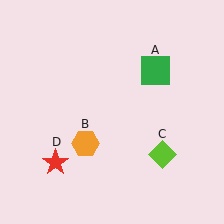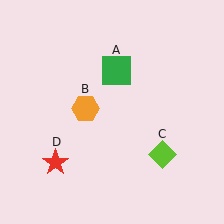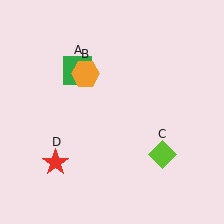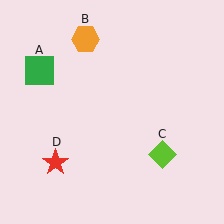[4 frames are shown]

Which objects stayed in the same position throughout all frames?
Lime diamond (object C) and red star (object D) remained stationary.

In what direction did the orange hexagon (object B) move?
The orange hexagon (object B) moved up.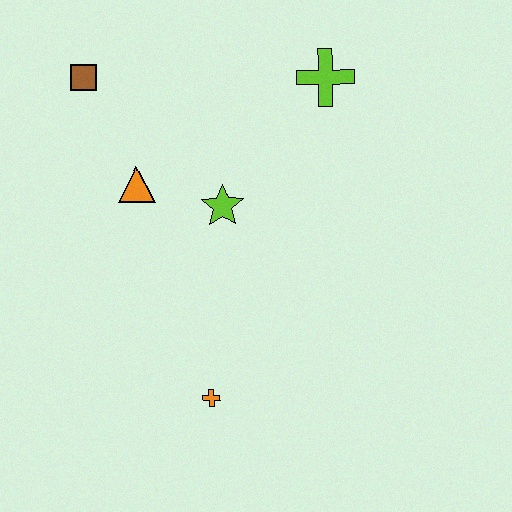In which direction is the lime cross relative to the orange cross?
The lime cross is above the orange cross.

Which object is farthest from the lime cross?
The orange cross is farthest from the lime cross.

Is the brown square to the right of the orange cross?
No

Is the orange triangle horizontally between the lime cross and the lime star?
No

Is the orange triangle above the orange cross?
Yes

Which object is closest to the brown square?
The orange triangle is closest to the brown square.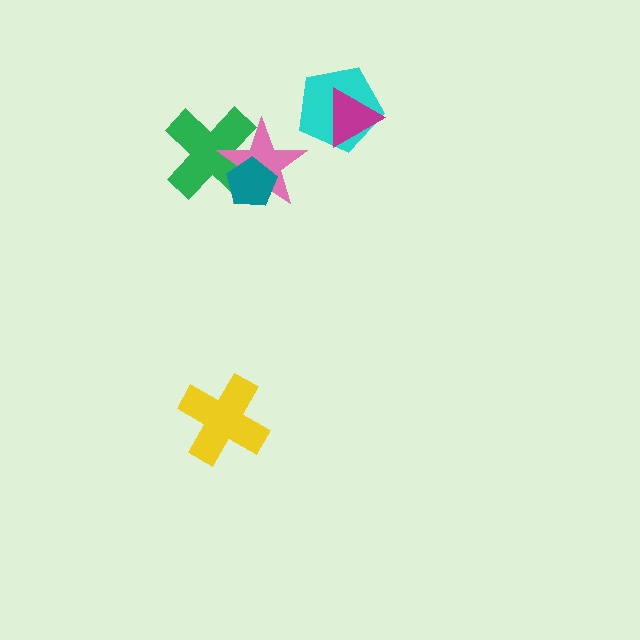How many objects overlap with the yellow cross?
0 objects overlap with the yellow cross.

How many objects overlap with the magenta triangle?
1 object overlaps with the magenta triangle.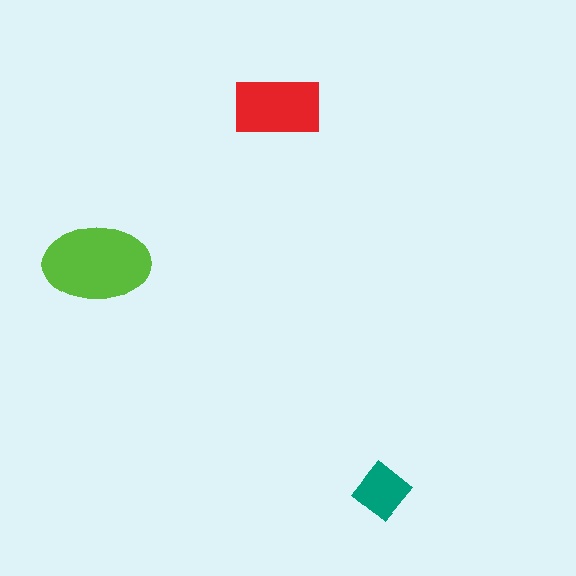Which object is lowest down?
The teal diamond is bottommost.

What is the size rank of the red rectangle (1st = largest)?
2nd.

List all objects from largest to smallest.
The lime ellipse, the red rectangle, the teal diamond.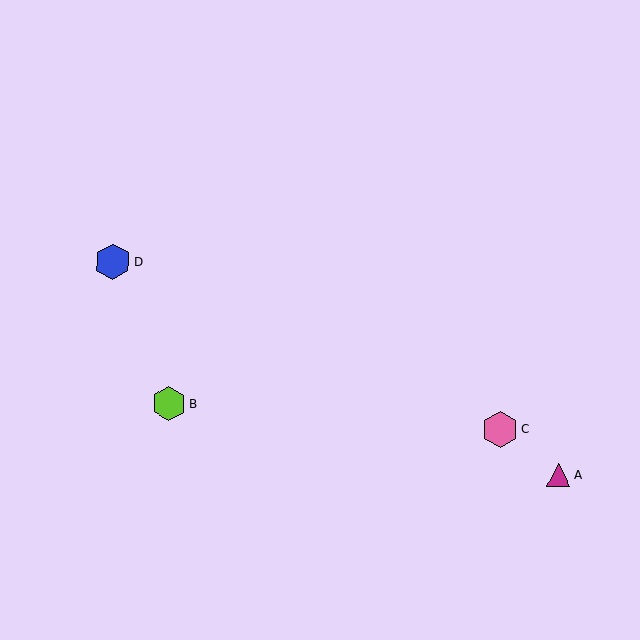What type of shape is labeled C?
Shape C is a pink hexagon.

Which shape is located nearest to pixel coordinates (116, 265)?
The blue hexagon (labeled D) at (113, 262) is nearest to that location.